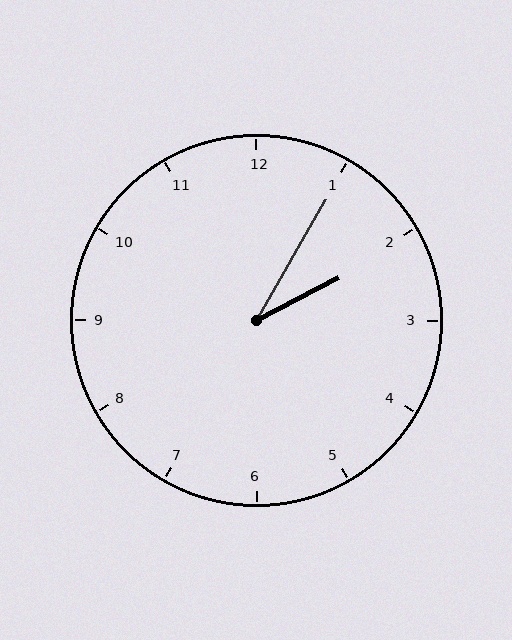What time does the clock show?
2:05.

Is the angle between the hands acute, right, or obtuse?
It is acute.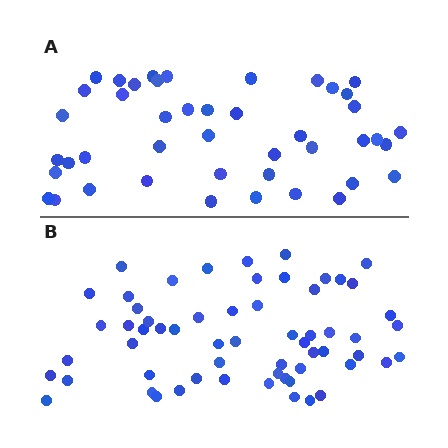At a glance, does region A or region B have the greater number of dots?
Region B (the bottom region) has more dots.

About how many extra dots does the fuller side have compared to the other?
Region B has approximately 15 more dots than region A.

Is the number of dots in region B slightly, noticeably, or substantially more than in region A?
Region B has noticeably more, but not dramatically so. The ratio is roughly 1.4 to 1.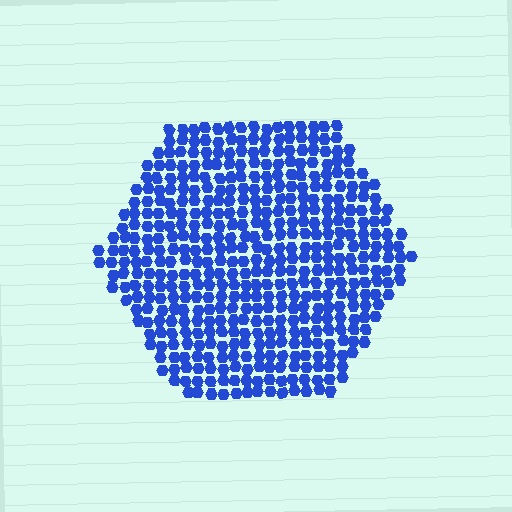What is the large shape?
The large shape is a hexagon.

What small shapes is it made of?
It is made of small hexagons.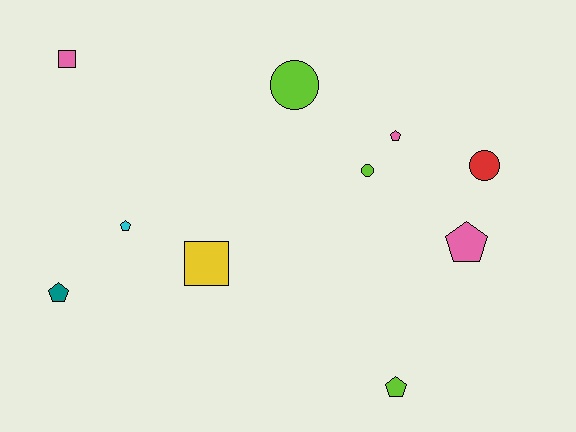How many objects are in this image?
There are 10 objects.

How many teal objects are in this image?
There is 1 teal object.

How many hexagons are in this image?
There are no hexagons.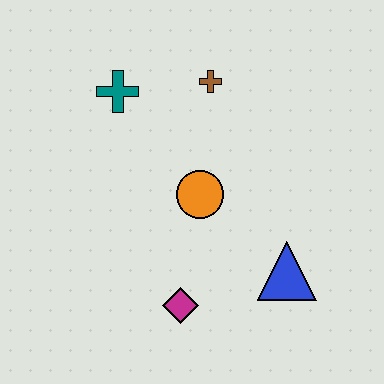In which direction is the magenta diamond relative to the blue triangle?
The magenta diamond is to the left of the blue triangle.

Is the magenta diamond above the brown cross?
No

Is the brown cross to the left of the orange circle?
No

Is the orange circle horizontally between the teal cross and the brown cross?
Yes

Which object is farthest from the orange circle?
The teal cross is farthest from the orange circle.